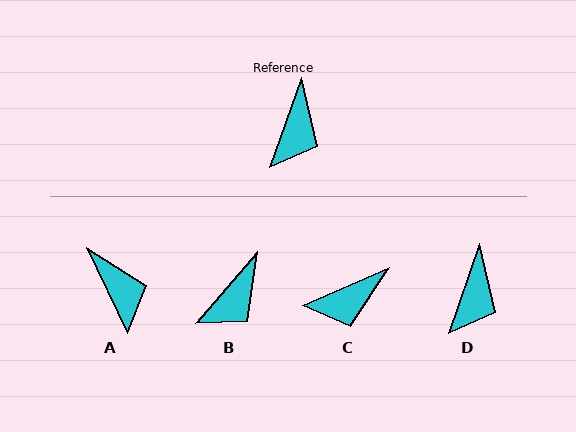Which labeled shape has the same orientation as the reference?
D.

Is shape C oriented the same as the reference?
No, it is off by about 47 degrees.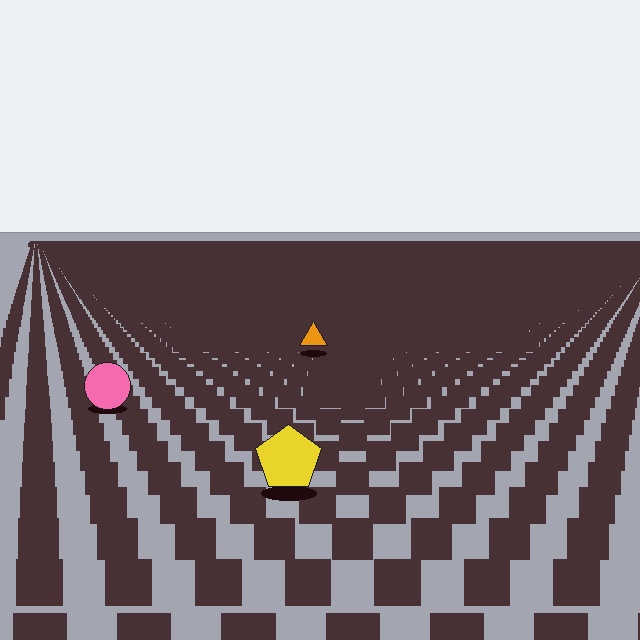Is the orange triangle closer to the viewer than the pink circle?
No. The pink circle is closer — you can tell from the texture gradient: the ground texture is coarser near it.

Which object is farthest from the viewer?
The orange triangle is farthest from the viewer. It appears smaller and the ground texture around it is denser.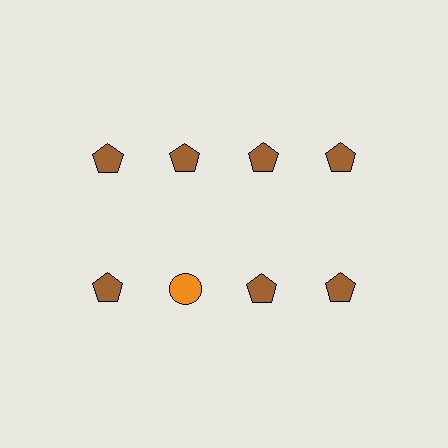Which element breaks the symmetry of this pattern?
The orange circle in the second row, second from left column breaks the symmetry. All other shapes are brown pentagons.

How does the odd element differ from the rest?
It differs in both color (orange instead of brown) and shape (circle instead of pentagon).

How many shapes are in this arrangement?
There are 8 shapes arranged in a grid pattern.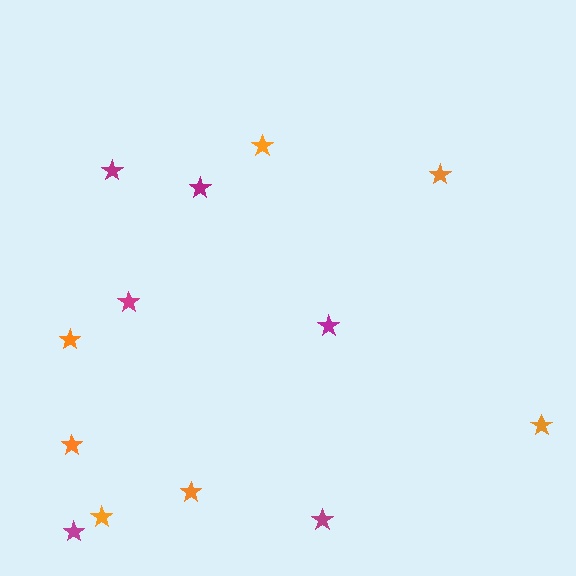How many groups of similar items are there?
There are 2 groups: one group of orange stars (7) and one group of magenta stars (6).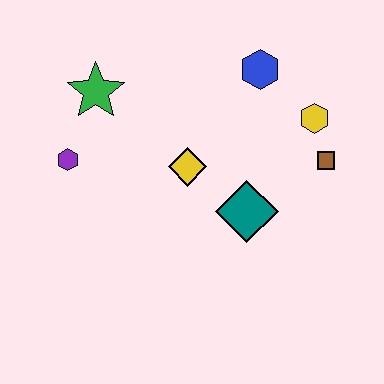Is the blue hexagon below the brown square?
No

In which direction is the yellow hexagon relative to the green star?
The yellow hexagon is to the right of the green star.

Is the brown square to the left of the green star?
No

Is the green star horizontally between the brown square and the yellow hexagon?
No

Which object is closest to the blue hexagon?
The yellow hexagon is closest to the blue hexagon.